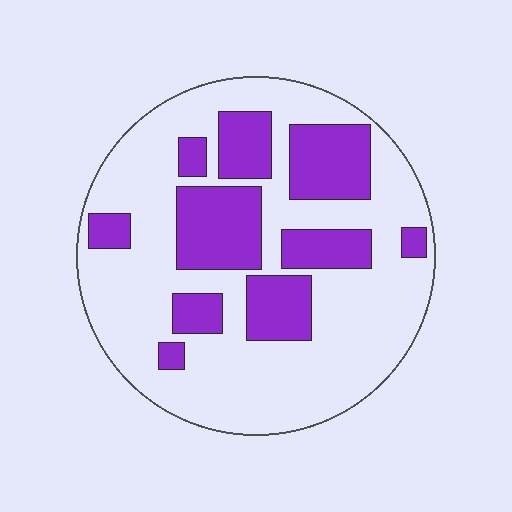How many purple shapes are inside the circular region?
10.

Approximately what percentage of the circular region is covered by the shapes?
Approximately 30%.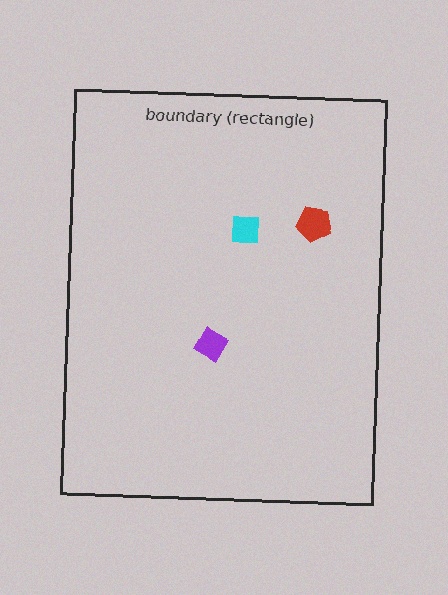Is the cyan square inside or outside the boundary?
Inside.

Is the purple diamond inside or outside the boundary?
Inside.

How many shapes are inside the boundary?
3 inside, 0 outside.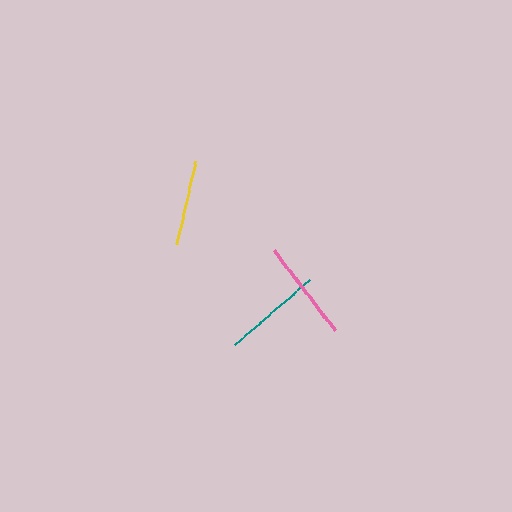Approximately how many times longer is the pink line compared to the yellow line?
The pink line is approximately 1.2 times the length of the yellow line.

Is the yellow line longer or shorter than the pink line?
The pink line is longer than the yellow line.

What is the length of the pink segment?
The pink segment is approximately 101 pixels long.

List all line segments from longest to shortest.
From longest to shortest: pink, teal, yellow.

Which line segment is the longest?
The pink line is the longest at approximately 101 pixels.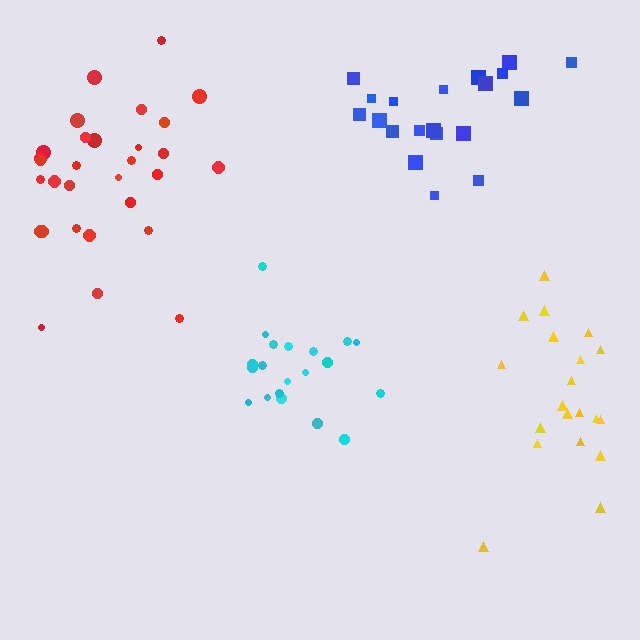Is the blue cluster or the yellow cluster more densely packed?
Blue.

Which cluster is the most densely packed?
Cyan.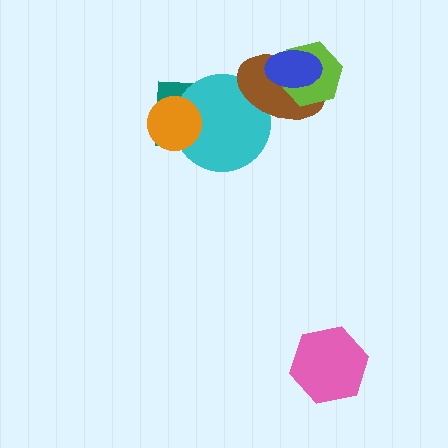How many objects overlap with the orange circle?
2 objects overlap with the orange circle.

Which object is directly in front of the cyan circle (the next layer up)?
The orange circle is directly in front of the cyan circle.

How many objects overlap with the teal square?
2 objects overlap with the teal square.